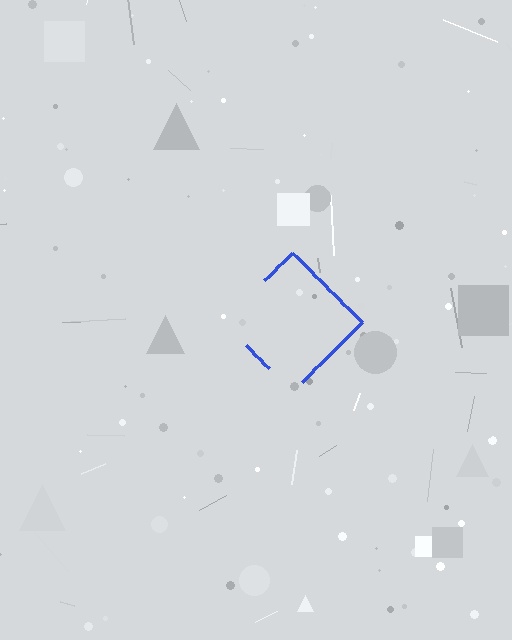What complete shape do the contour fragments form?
The contour fragments form a diamond.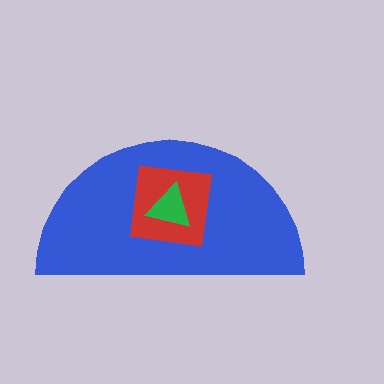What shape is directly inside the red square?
The green triangle.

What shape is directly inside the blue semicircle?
The red square.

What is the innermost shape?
The green triangle.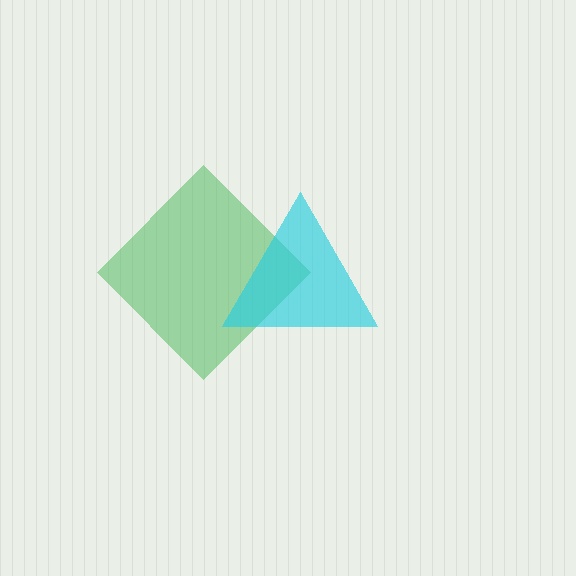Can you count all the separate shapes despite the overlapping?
Yes, there are 2 separate shapes.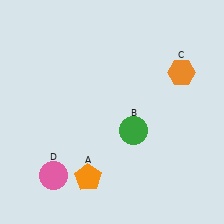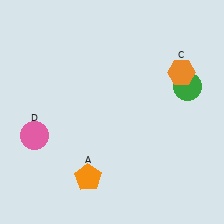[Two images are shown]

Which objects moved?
The objects that moved are: the green circle (B), the pink circle (D).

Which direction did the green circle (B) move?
The green circle (B) moved right.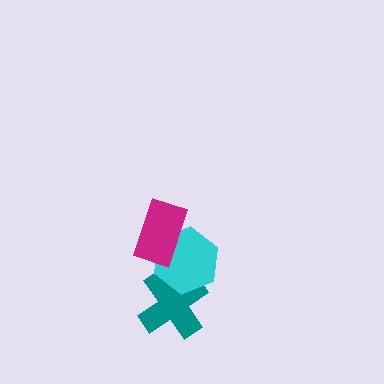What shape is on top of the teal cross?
The cyan hexagon is on top of the teal cross.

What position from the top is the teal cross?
The teal cross is 3rd from the top.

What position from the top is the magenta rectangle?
The magenta rectangle is 1st from the top.